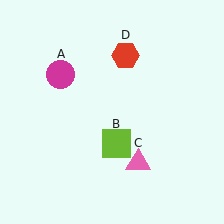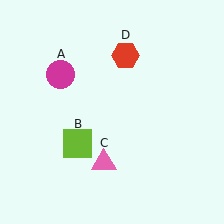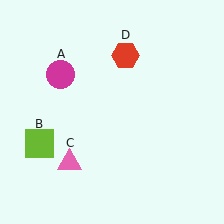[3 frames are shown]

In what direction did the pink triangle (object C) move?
The pink triangle (object C) moved left.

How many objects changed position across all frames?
2 objects changed position: lime square (object B), pink triangle (object C).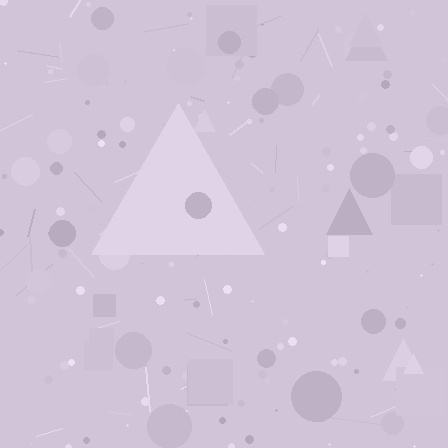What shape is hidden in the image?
A triangle is hidden in the image.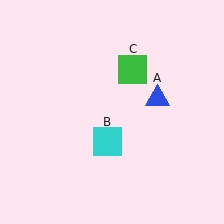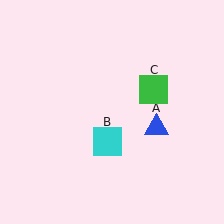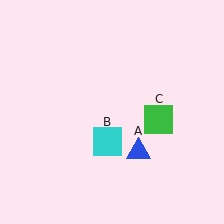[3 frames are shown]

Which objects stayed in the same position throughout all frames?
Cyan square (object B) remained stationary.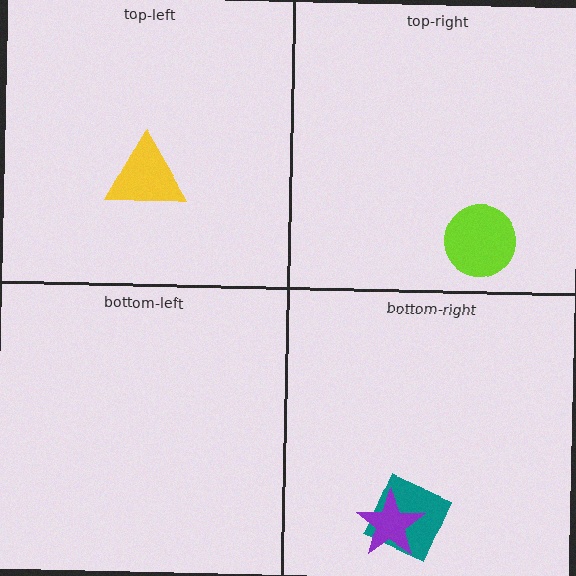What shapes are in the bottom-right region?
The teal square, the purple star.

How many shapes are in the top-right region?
1.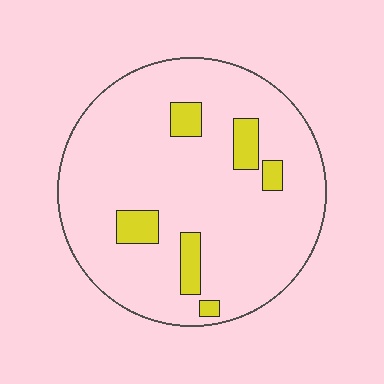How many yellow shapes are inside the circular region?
6.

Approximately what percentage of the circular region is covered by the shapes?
Approximately 10%.